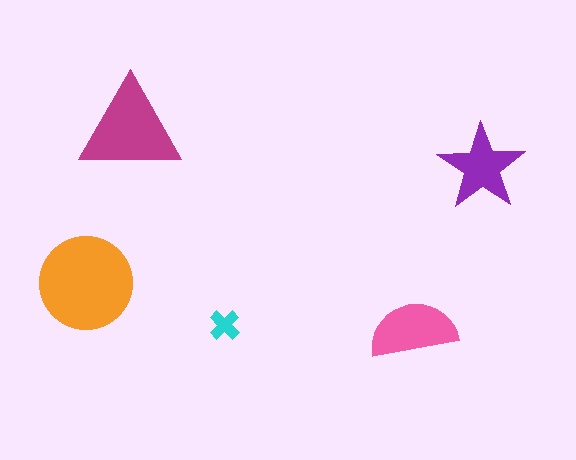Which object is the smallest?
The cyan cross.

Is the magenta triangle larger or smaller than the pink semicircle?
Larger.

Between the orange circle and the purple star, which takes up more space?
The orange circle.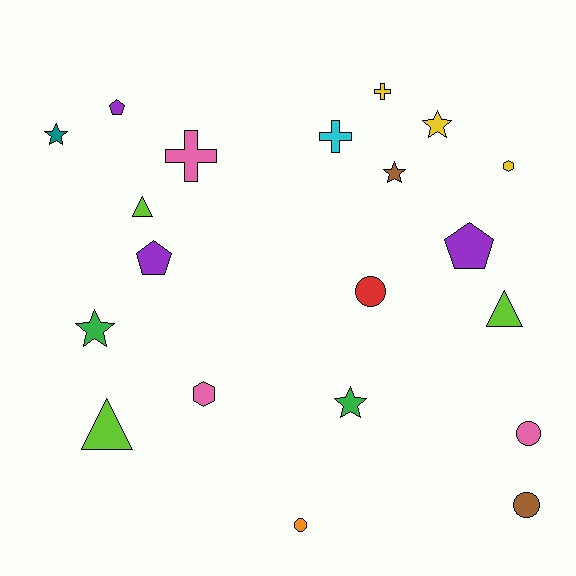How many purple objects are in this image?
There are 3 purple objects.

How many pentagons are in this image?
There are 3 pentagons.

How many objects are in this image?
There are 20 objects.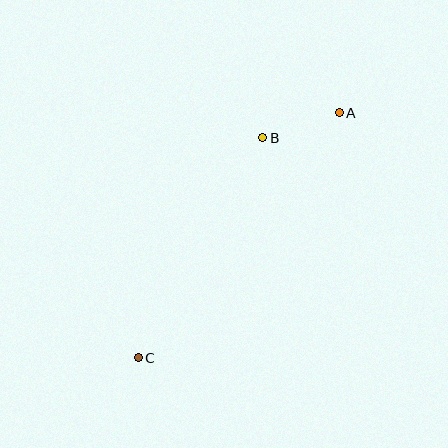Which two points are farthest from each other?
Points A and C are farthest from each other.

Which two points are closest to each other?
Points A and B are closest to each other.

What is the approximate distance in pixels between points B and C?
The distance between B and C is approximately 253 pixels.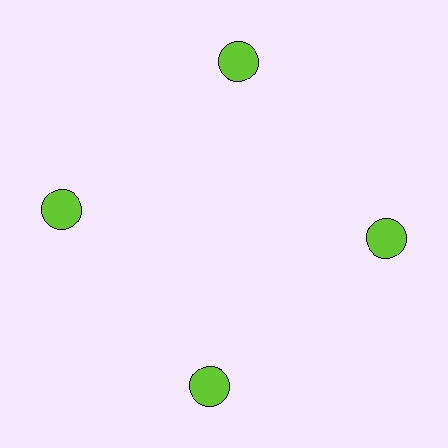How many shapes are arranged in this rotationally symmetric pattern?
There are 4 shapes, arranged in 4 groups of 1.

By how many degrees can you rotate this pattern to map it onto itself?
The pattern maps onto itself every 90 degrees of rotation.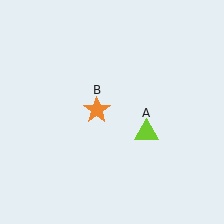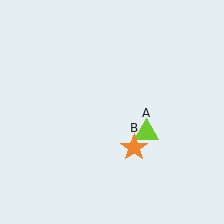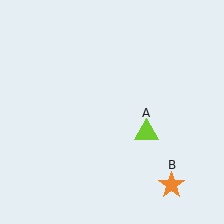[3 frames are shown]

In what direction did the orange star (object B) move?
The orange star (object B) moved down and to the right.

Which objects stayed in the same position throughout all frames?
Lime triangle (object A) remained stationary.